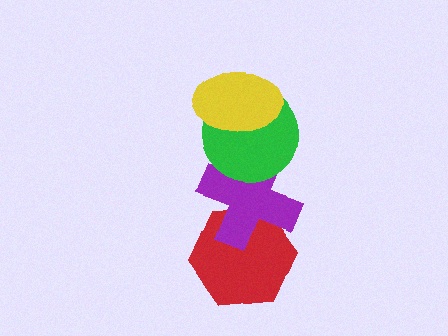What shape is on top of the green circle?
The yellow ellipse is on top of the green circle.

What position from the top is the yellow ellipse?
The yellow ellipse is 1st from the top.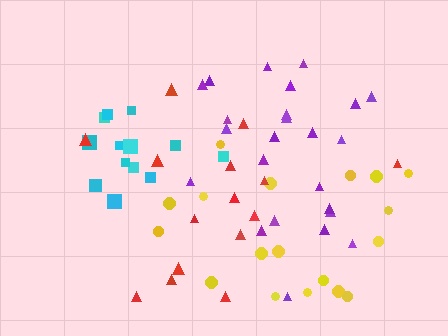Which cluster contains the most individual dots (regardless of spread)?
Purple (24).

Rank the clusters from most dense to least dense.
cyan, purple, yellow, red.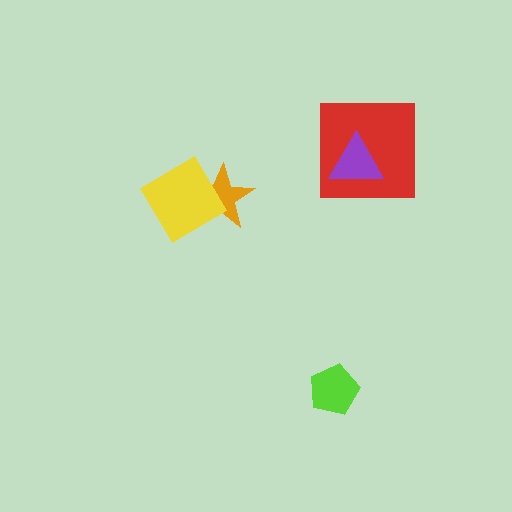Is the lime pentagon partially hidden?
No, no other shape covers it.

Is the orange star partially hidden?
Yes, it is partially covered by another shape.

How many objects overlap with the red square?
1 object overlaps with the red square.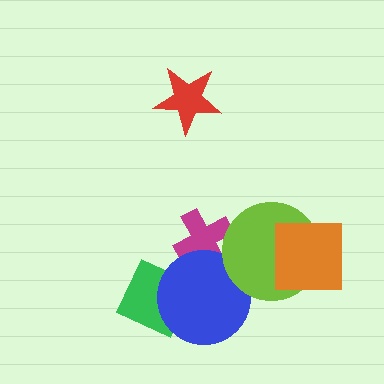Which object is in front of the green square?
The blue circle is in front of the green square.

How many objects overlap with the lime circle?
3 objects overlap with the lime circle.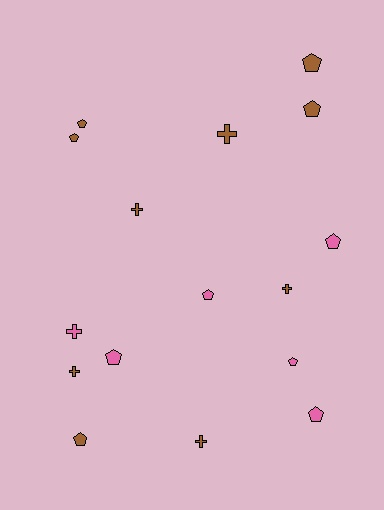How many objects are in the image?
There are 16 objects.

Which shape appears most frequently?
Pentagon, with 10 objects.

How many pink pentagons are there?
There are 5 pink pentagons.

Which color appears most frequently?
Brown, with 10 objects.